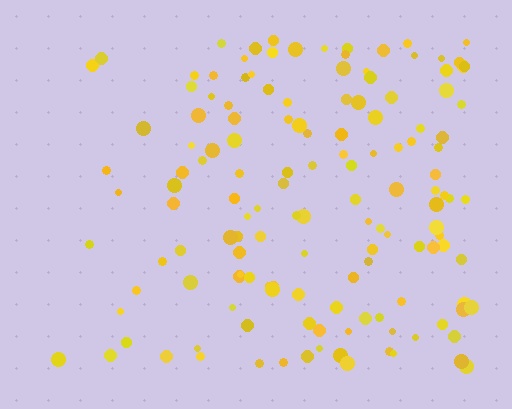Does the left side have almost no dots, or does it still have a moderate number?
Still a moderate number, just noticeably fewer than the right.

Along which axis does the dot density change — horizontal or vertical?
Horizontal.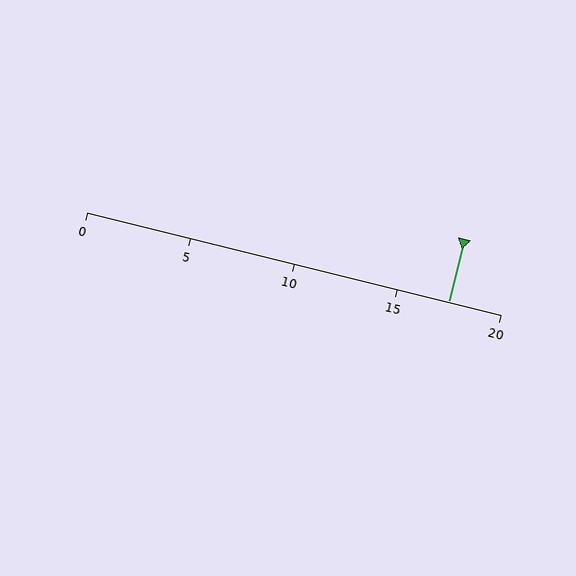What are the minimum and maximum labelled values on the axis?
The axis runs from 0 to 20.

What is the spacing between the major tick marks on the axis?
The major ticks are spaced 5 apart.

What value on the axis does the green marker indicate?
The marker indicates approximately 17.5.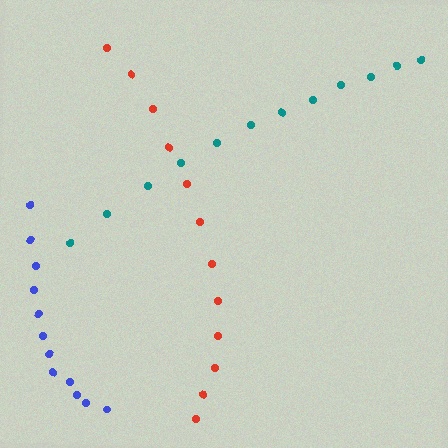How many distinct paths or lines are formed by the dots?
There are 3 distinct paths.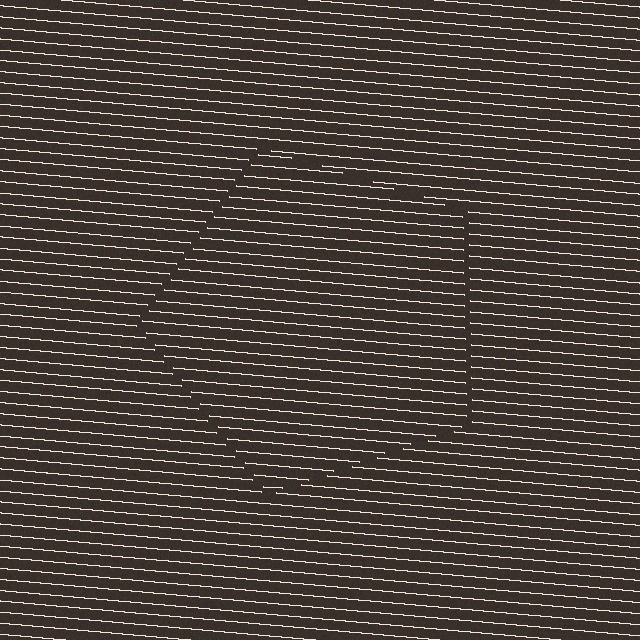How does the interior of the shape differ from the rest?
The interior of the shape contains the same grating, shifted by half a period — the contour is defined by the phase discontinuity where line-ends from the inner and outer gratings abut.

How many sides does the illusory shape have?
5 sides — the line-ends trace a pentagon.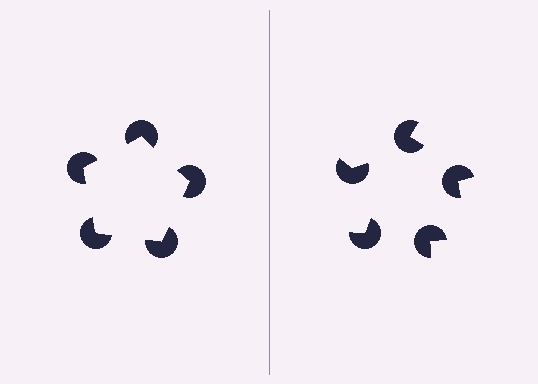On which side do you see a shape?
An illusory pentagon appears on the left side. On the right side the wedge cuts are rotated, so no coherent shape forms.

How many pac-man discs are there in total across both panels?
10 — 5 on each side.